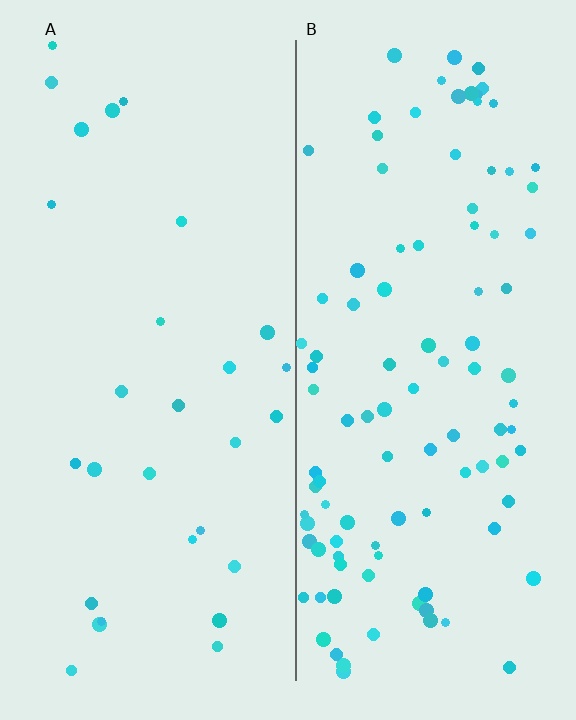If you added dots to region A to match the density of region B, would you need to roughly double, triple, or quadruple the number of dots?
Approximately quadruple.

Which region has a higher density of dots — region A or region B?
B (the right).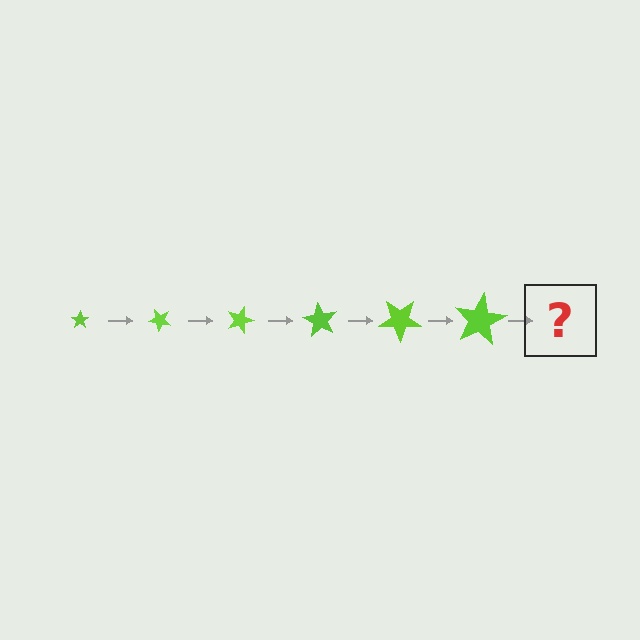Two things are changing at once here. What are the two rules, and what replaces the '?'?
The two rules are that the star grows larger each step and it rotates 45 degrees each step. The '?' should be a star, larger than the previous one and rotated 270 degrees from the start.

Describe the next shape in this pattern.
It should be a star, larger than the previous one and rotated 270 degrees from the start.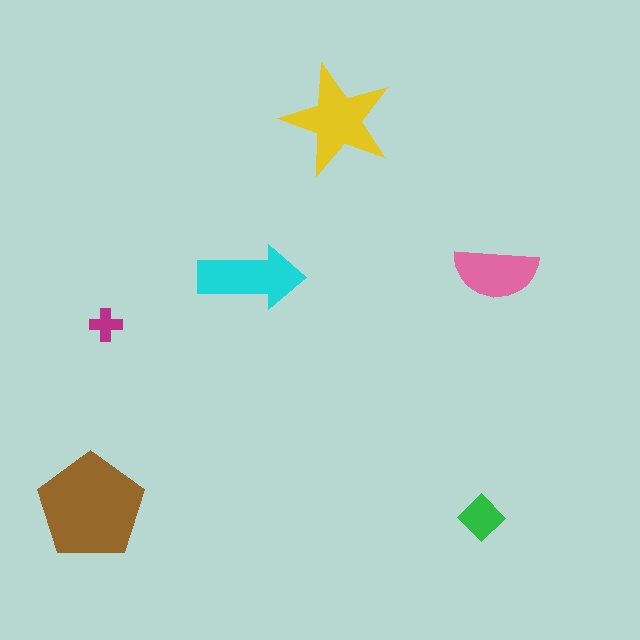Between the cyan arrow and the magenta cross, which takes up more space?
The cyan arrow.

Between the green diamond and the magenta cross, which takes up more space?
The green diamond.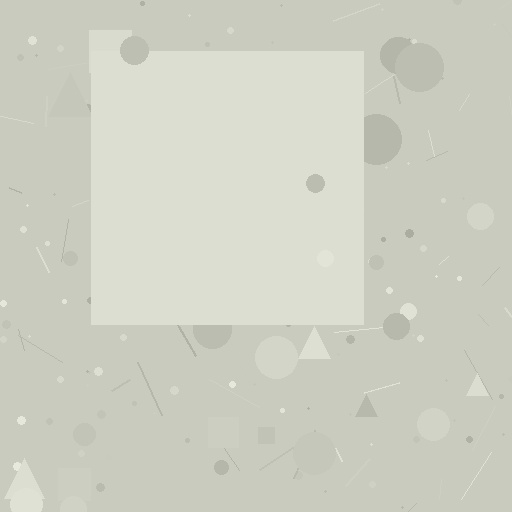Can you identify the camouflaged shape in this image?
The camouflaged shape is a square.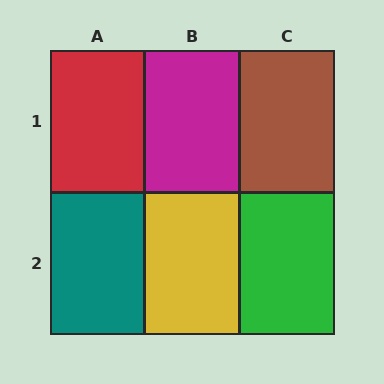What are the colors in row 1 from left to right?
Red, magenta, brown.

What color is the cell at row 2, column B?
Yellow.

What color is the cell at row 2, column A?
Teal.